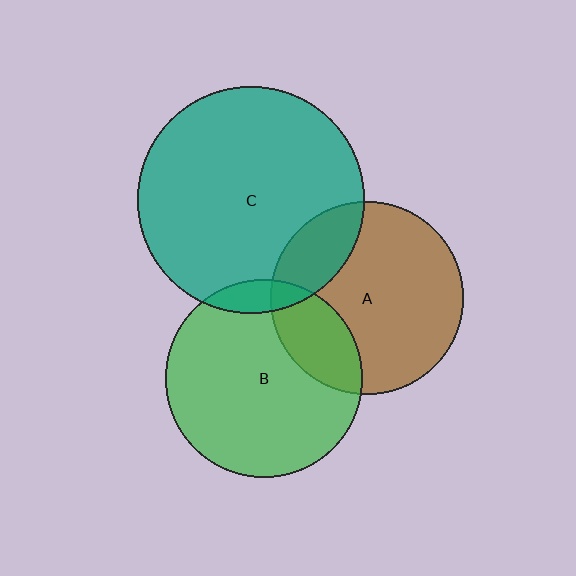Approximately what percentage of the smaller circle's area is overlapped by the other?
Approximately 10%.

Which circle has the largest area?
Circle C (teal).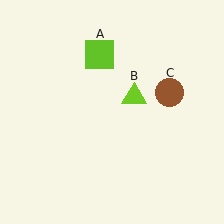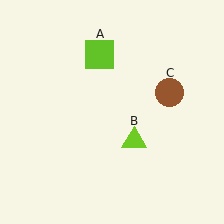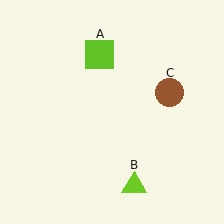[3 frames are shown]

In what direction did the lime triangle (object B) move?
The lime triangle (object B) moved down.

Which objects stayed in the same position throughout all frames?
Lime square (object A) and brown circle (object C) remained stationary.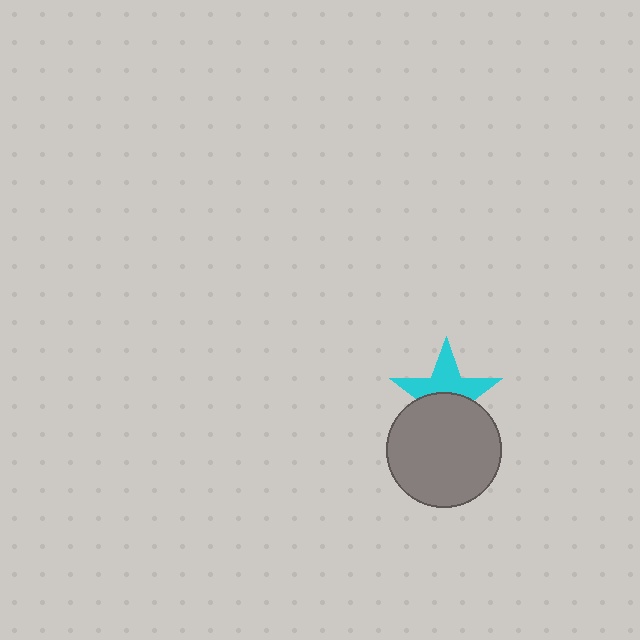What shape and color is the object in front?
The object in front is a gray circle.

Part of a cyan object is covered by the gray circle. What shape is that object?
It is a star.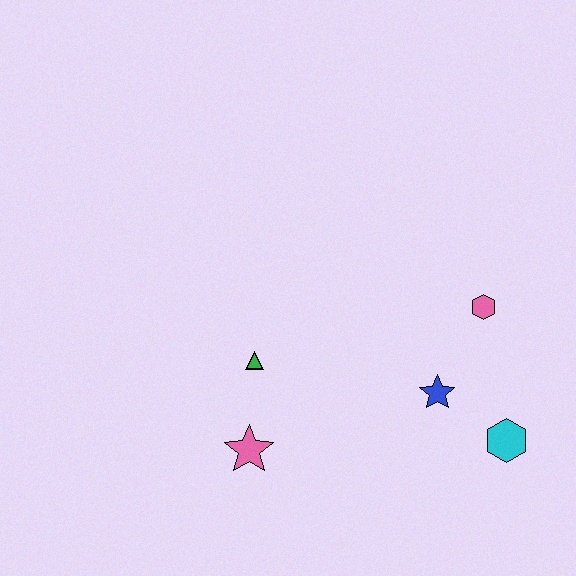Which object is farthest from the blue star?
The pink star is farthest from the blue star.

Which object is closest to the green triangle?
The pink star is closest to the green triangle.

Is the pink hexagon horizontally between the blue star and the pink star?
No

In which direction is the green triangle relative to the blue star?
The green triangle is to the left of the blue star.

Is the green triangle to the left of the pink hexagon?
Yes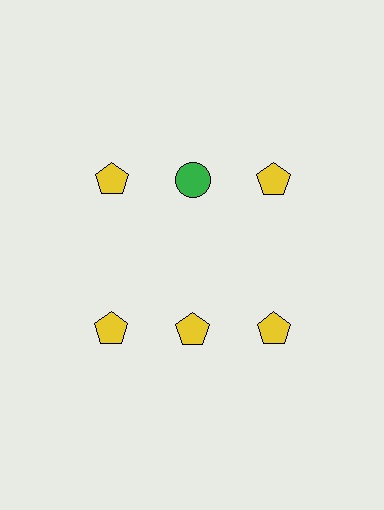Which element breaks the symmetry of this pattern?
The green circle in the top row, second from left column breaks the symmetry. All other shapes are yellow pentagons.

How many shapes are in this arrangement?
There are 6 shapes arranged in a grid pattern.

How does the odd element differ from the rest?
It differs in both color (green instead of yellow) and shape (circle instead of pentagon).